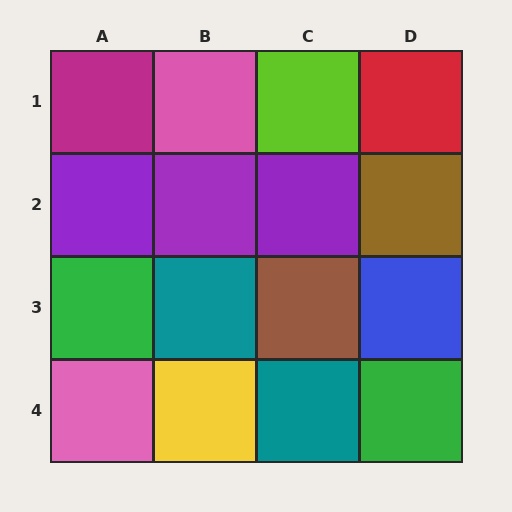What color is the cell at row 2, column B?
Purple.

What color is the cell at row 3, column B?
Teal.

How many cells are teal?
2 cells are teal.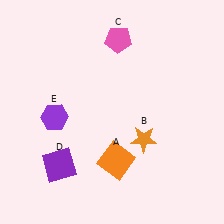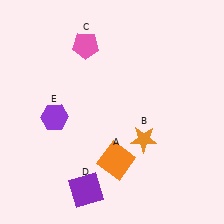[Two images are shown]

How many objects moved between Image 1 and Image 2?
2 objects moved between the two images.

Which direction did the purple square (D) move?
The purple square (D) moved right.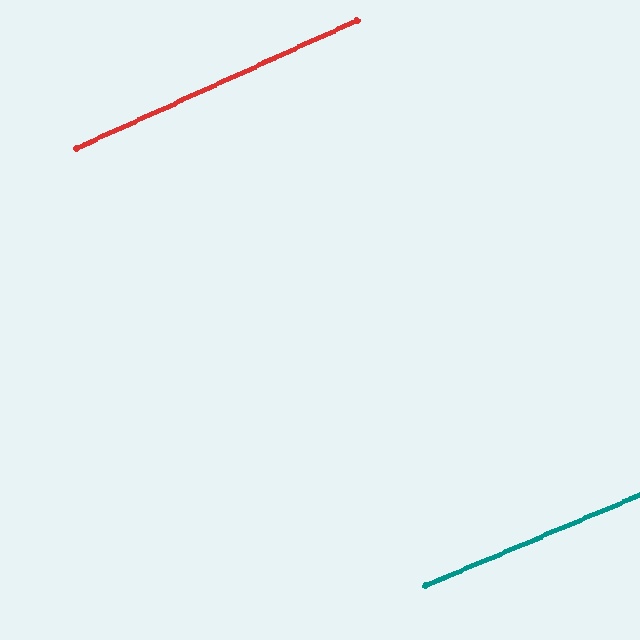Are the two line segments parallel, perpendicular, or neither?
Parallel — their directions differ by only 1.7°.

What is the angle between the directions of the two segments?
Approximately 2 degrees.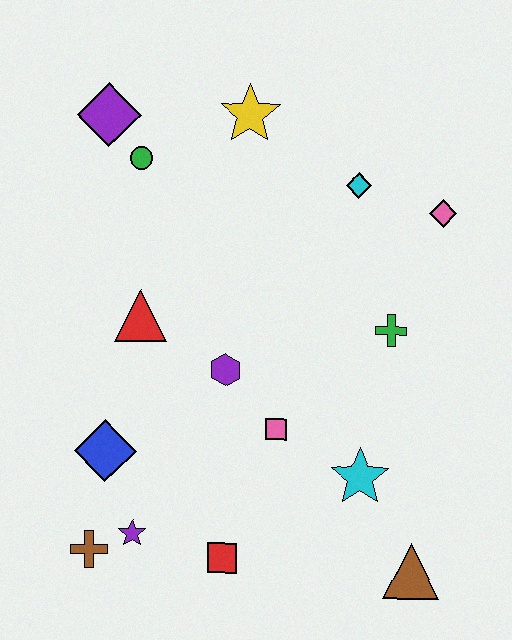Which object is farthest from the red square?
The purple diamond is farthest from the red square.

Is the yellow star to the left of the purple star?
No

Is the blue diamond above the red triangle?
No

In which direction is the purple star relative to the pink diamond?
The purple star is below the pink diamond.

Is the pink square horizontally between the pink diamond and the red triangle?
Yes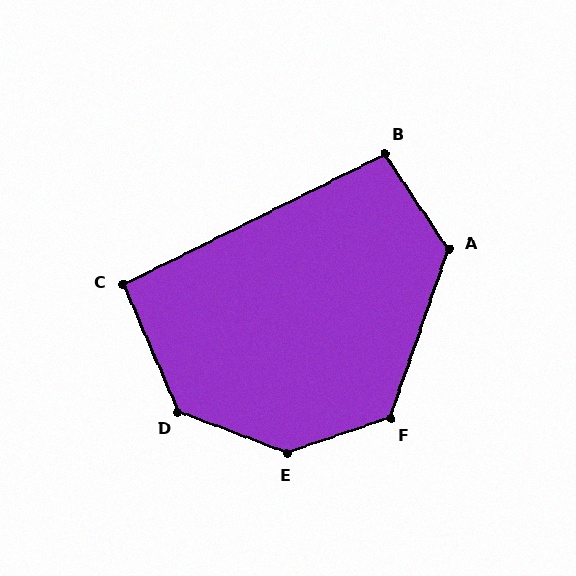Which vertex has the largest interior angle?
E, at approximately 140 degrees.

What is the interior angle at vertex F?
Approximately 128 degrees (obtuse).